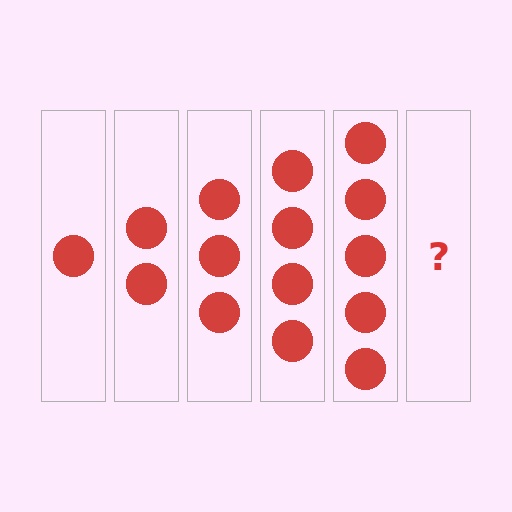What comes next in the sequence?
The next element should be 6 circles.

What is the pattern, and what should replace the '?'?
The pattern is that each step adds one more circle. The '?' should be 6 circles.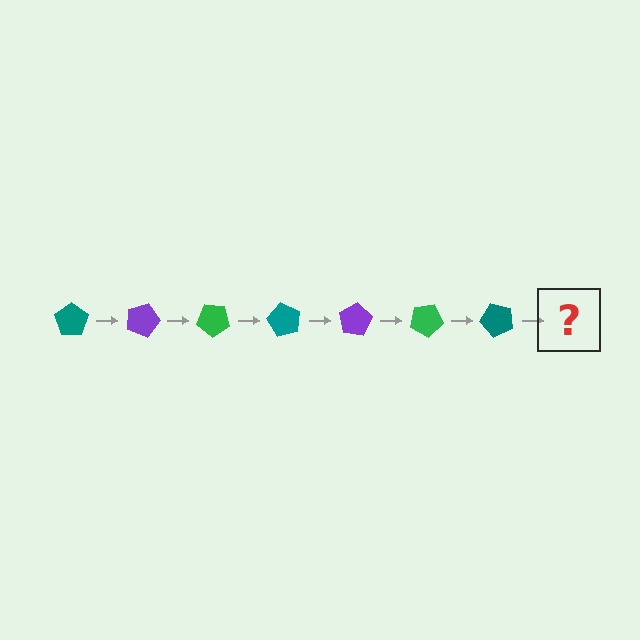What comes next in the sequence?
The next element should be a purple pentagon, rotated 140 degrees from the start.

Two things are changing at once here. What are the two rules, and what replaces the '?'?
The two rules are that it rotates 20 degrees each step and the color cycles through teal, purple, and green. The '?' should be a purple pentagon, rotated 140 degrees from the start.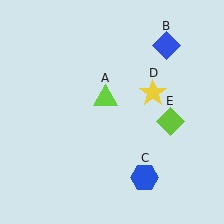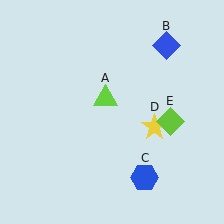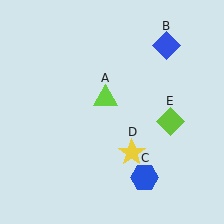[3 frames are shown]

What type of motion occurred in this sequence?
The yellow star (object D) rotated clockwise around the center of the scene.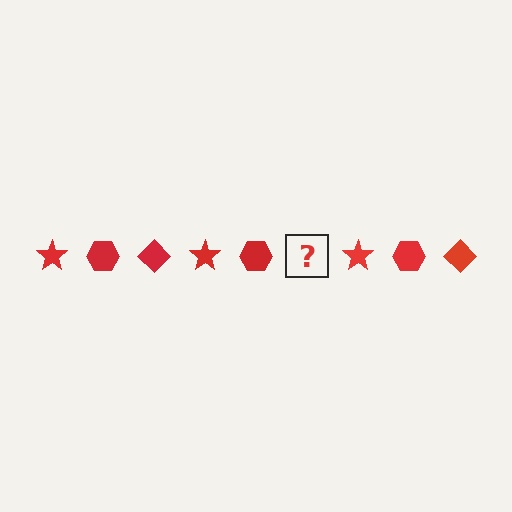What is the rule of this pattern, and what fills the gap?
The rule is that the pattern cycles through star, hexagon, diamond shapes in red. The gap should be filled with a red diamond.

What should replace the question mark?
The question mark should be replaced with a red diamond.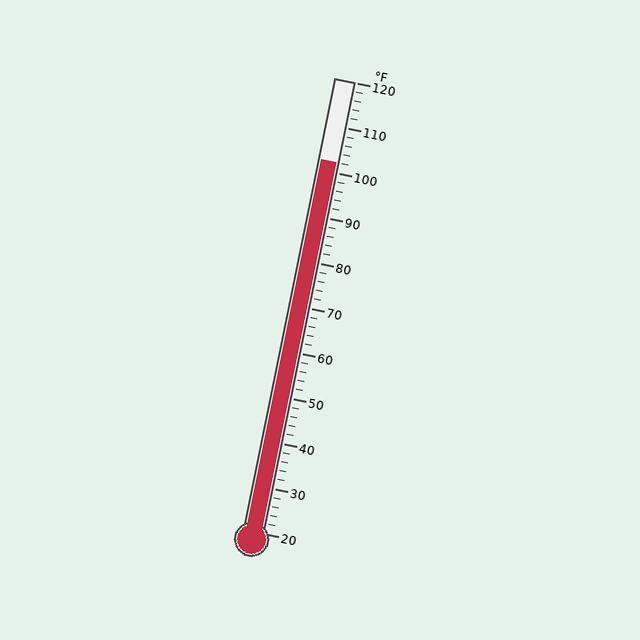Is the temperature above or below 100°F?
The temperature is above 100°F.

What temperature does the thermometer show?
The thermometer shows approximately 102°F.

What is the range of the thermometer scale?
The thermometer scale ranges from 20°F to 120°F.